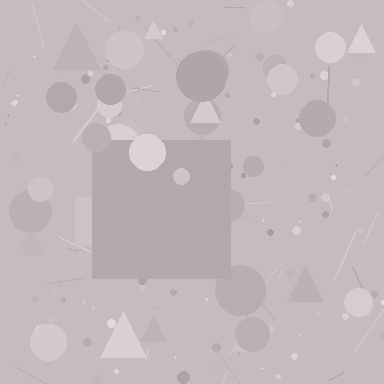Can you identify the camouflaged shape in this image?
The camouflaged shape is a square.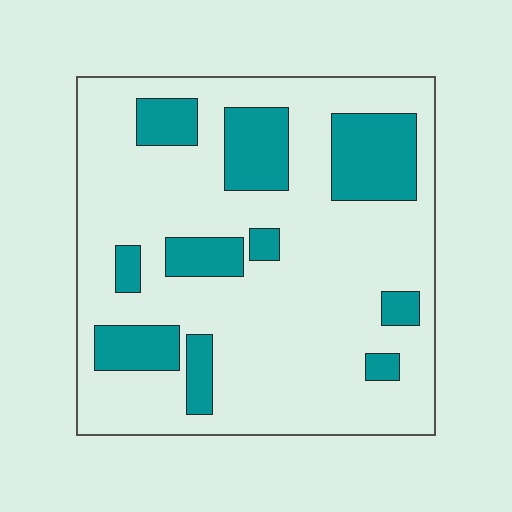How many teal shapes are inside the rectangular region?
10.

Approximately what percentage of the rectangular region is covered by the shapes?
Approximately 25%.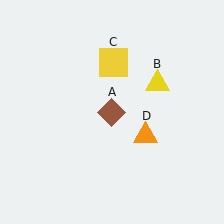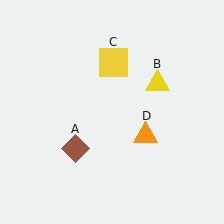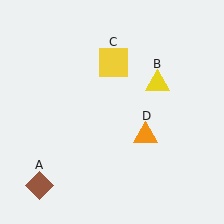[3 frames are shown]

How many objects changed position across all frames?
1 object changed position: brown diamond (object A).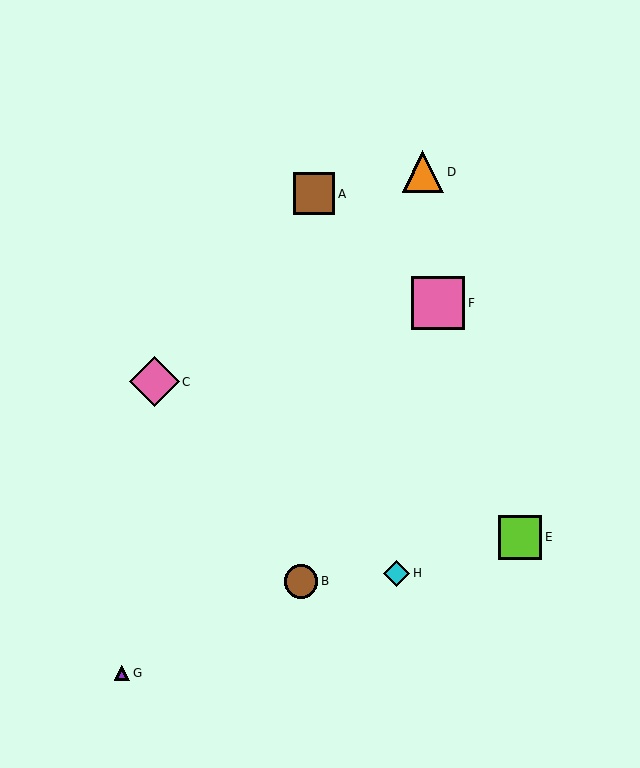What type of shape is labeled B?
Shape B is a brown circle.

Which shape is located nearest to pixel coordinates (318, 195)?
The brown square (labeled A) at (314, 194) is nearest to that location.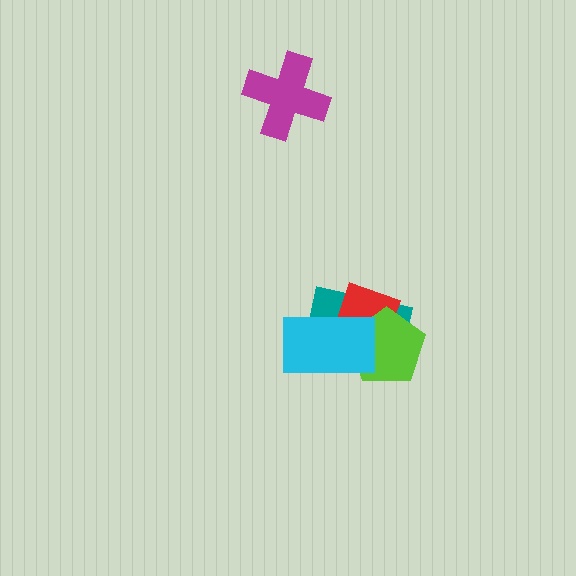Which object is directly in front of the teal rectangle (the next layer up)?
The red square is directly in front of the teal rectangle.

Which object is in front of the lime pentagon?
The cyan rectangle is in front of the lime pentagon.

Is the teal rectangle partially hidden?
Yes, it is partially covered by another shape.